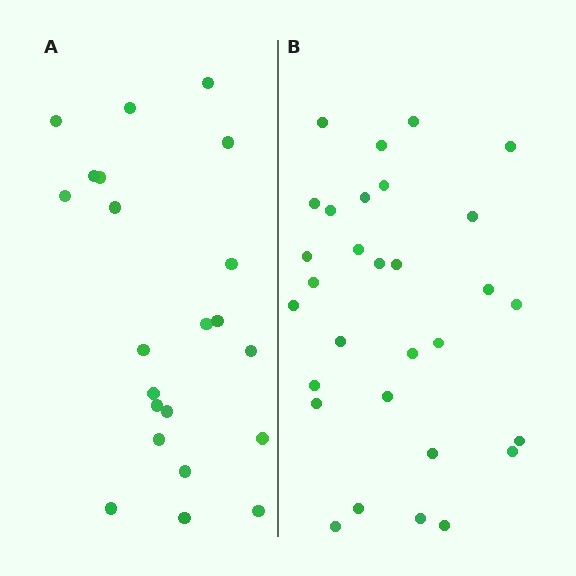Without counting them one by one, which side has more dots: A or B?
Region B (the right region) has more dots.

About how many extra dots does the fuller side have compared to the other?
Region B has roughly 8 or so more dots than region A.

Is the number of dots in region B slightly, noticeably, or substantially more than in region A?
Region B has noticeably more, but not dramatically so. The ratio is roughly 1.4 to 1.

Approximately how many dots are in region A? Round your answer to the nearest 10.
About 20 dots. (The exact count is 22, which rounds to 20.)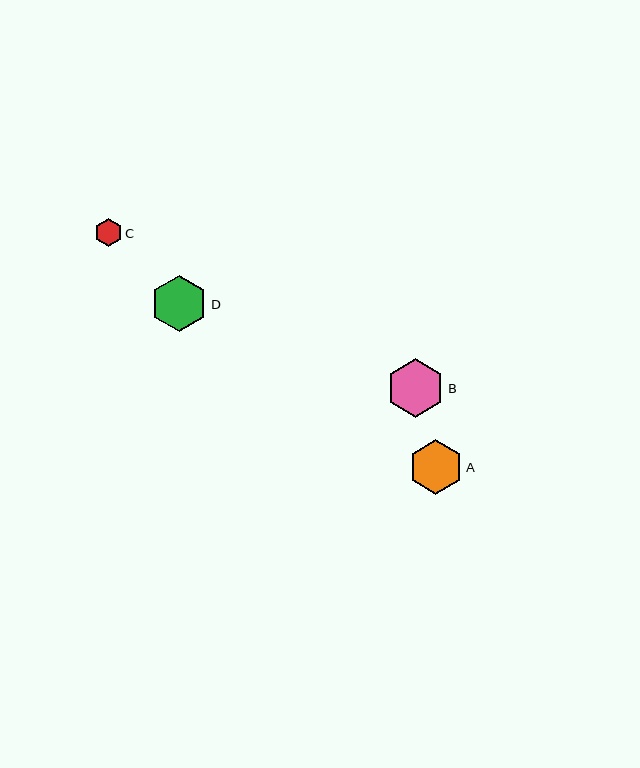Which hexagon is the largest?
Hexagon B is the largest with a size of approximately 59 pixels.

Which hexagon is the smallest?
Hexagon C is the smallest with a size of approximately 27 pixels.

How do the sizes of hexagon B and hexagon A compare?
Hexagon B and hexagon A are approximately the same size.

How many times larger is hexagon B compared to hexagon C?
Hexagon B is approximately 2.1 times the size of hexagon C.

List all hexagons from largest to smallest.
From largest to smallest: B, D, A, C.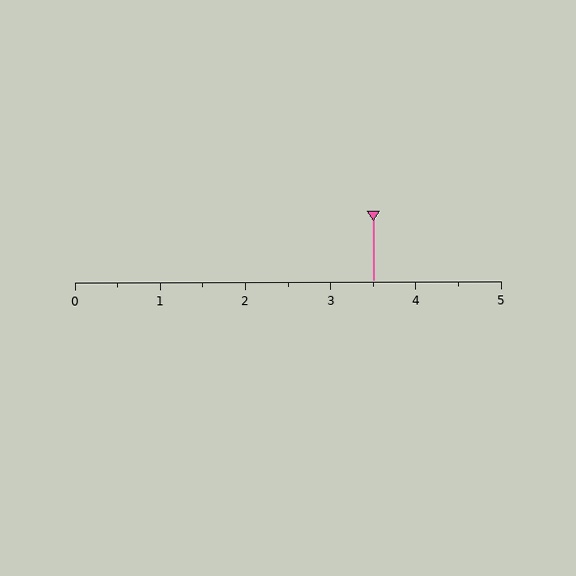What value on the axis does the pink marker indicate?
The marker indicates approximately 3.5.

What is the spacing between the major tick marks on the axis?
The major ticks are spaced 1 apart.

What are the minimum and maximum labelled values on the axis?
The axis runs from 0 to 5.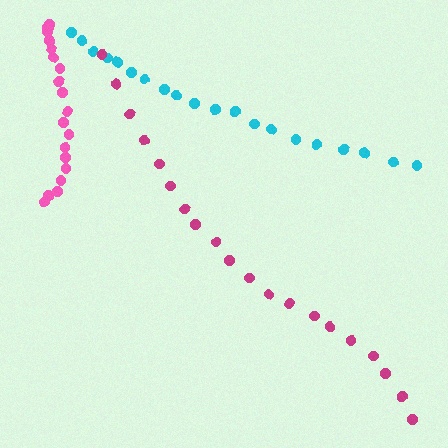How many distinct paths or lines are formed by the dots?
There are 3 distinct paths.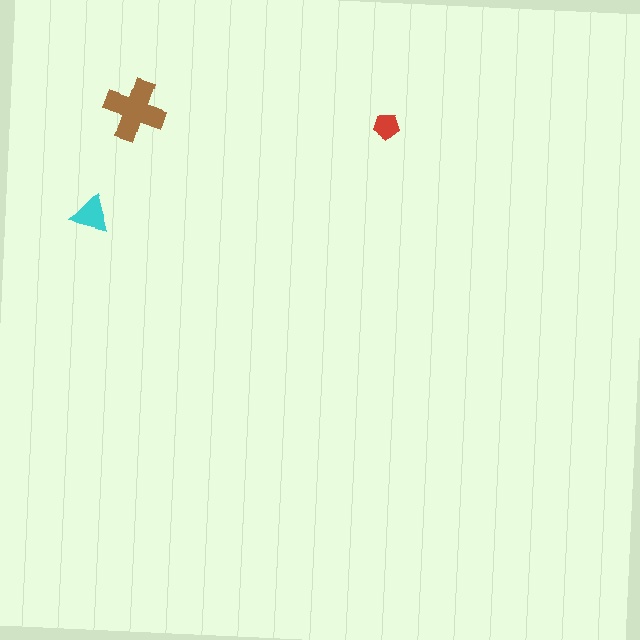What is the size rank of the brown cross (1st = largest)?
1st.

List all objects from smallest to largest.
The red pentagon, the cyan triangle, the brown cross.